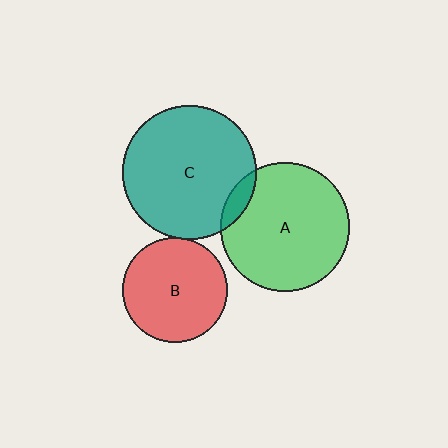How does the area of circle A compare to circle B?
Approximately 1.5 times.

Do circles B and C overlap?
Yes.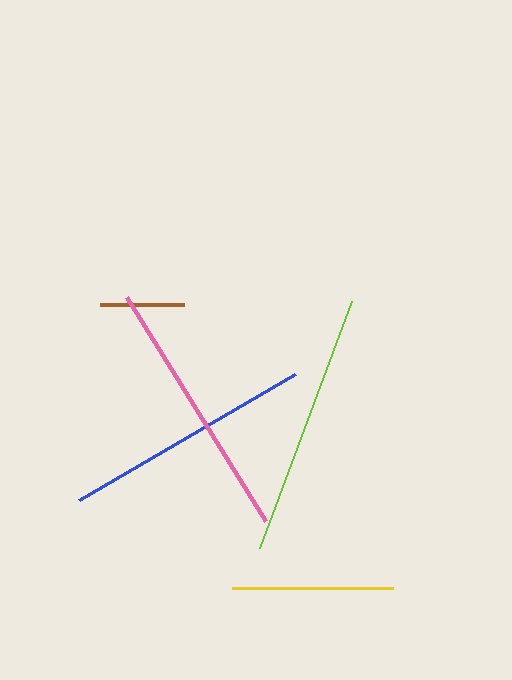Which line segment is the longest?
The pink line is the longest at approximately 264 pixels.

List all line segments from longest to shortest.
From longest to shortest: pink, lime, blue, yellow, brown.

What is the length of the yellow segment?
The yellow segment is approximately 161 pixels long.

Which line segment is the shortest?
The brown line is the shortest at approximately 84 pixels.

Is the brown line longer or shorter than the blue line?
The blue line is longer than the brown line.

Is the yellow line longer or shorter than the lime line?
The lime line is longer than the yellow line.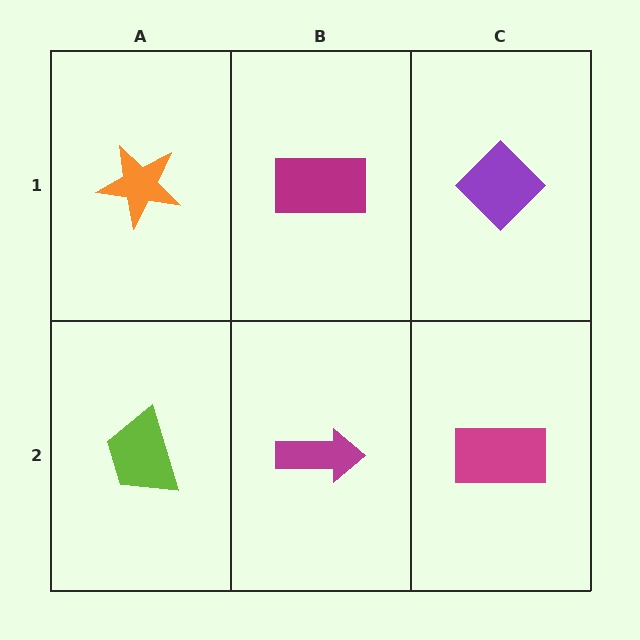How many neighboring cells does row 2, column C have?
2.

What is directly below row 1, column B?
A magenta arrow.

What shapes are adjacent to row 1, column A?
A lime trapezoid (row 2, column A), a magenta rectangle (row 1, column B).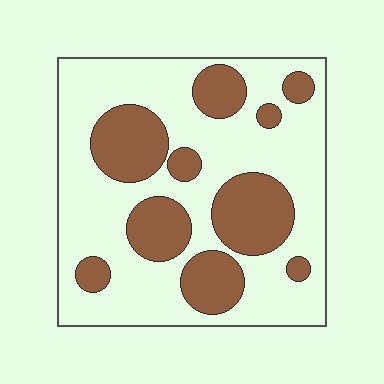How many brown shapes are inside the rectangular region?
10.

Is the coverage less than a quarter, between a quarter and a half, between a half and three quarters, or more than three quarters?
Between a quarter and a half.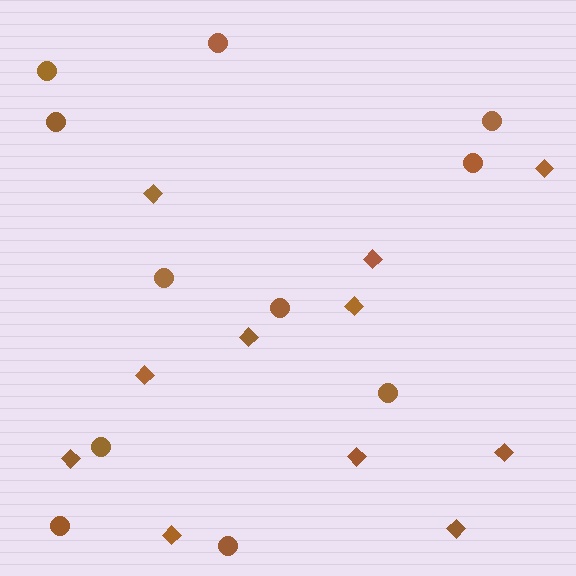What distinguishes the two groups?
There are 2 groups: one group of circles (11) and one group of diamonds (11).